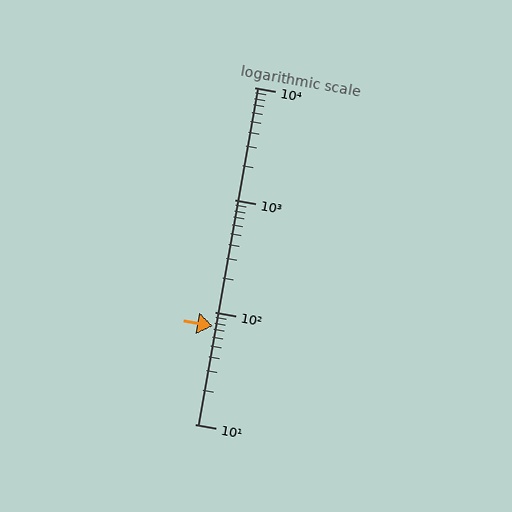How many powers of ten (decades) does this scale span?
The scale spans 3 decades, from 10 to 10000.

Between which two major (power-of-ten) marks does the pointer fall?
The pointer is between 10 and 100.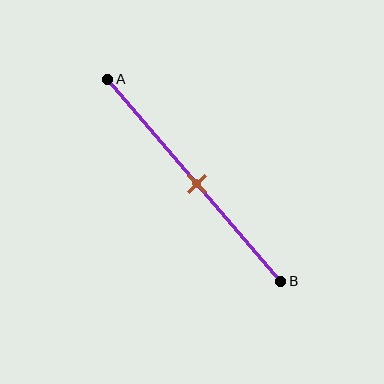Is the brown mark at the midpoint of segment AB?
Yes, the mark is approximately at the midpoint.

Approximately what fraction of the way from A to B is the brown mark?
The brown mark is approximately 50% of the way from A to B.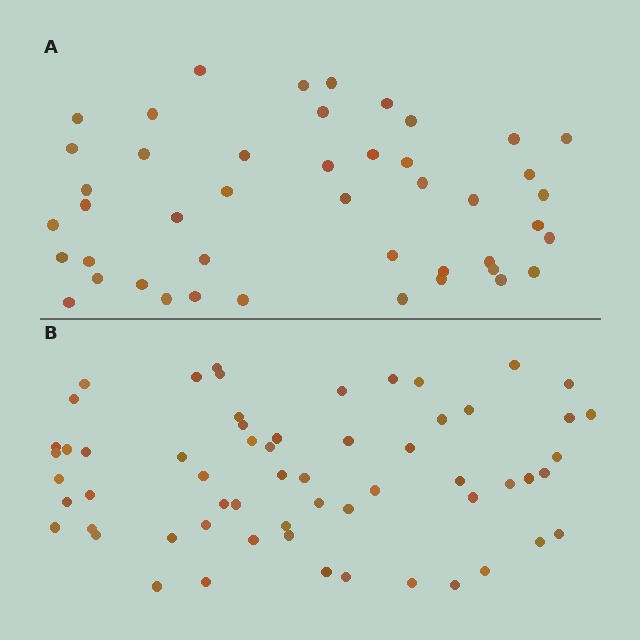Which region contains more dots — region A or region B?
Region B (the bottom region) has more dots.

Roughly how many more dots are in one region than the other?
Region B has approximately 15 more dots than region A.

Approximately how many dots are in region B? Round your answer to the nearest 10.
About 60 dots.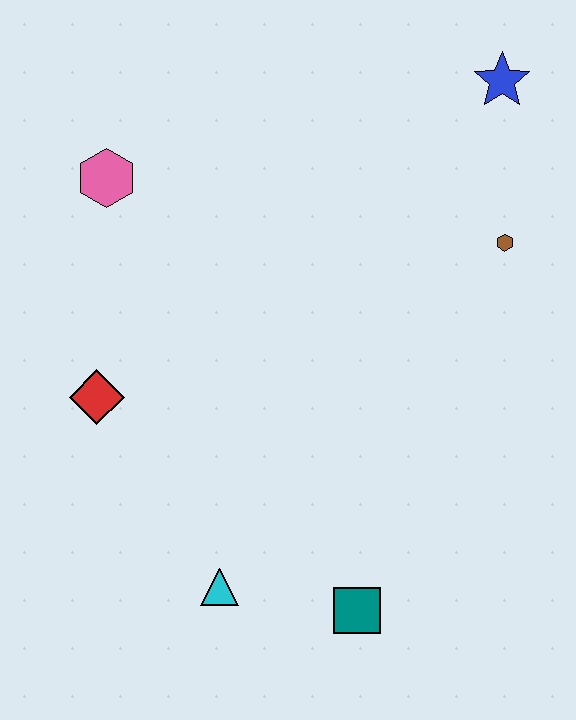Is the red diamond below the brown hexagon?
Yes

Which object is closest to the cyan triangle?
The teal square is closest to the cyan triangle.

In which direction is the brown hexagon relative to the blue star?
The brown hexagon is below the blue star.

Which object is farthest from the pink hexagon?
The teal square is farthest from the pink hexagon.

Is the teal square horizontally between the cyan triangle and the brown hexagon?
Yes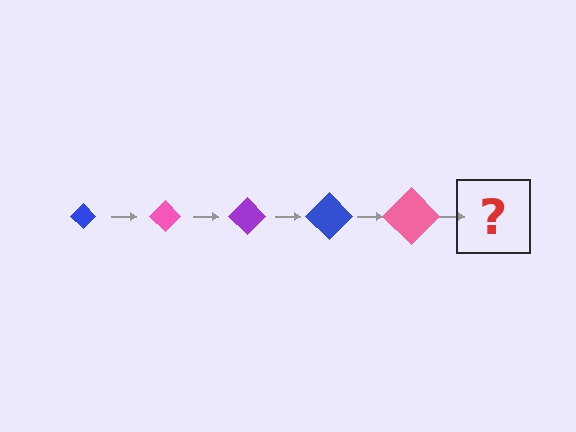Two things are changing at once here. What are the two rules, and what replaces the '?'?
The two rules are that the diamond grows larger each step and the color cycles through blue, pink, and purple. The '?' should be a purple diamond, larger than the previous one.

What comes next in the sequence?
The next element should be a purple diamond, larger than the previous one.